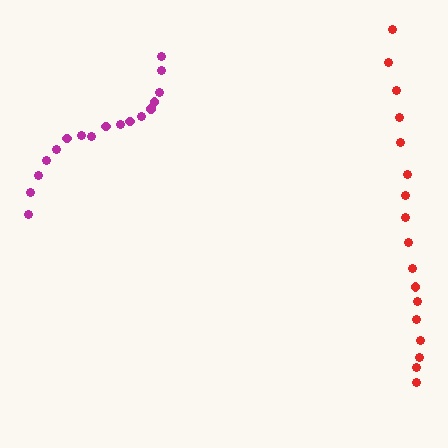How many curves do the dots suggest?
There are 2 distinct paths.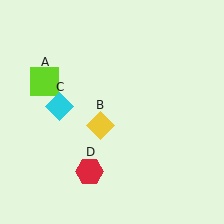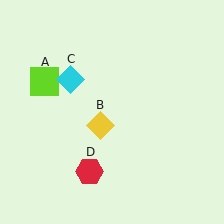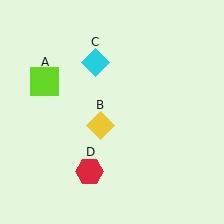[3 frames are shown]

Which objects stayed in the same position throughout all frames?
Lime square (object A) and yellow diamond (object B) and red hexagon (object D) remained stationary.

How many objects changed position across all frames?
1 object changed position: cyan diamond (object C).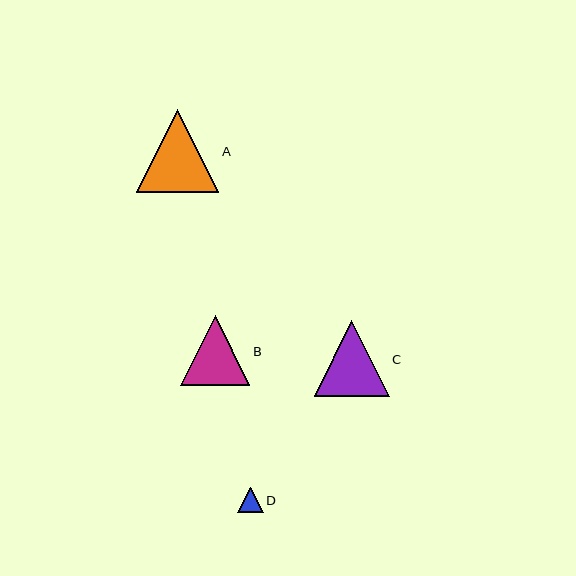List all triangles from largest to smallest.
From largest to smallest: A, C, B, D.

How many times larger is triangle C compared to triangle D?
Triangle C is approximately 3.0 times the size of triangle D.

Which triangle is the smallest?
Triangle D is the smallest with a size of approximately 25 pixels.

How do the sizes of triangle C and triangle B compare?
Triangle C and triangle B are approximately the same size.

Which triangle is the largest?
Triangle A is the largest with a size of approximately 83 pixels.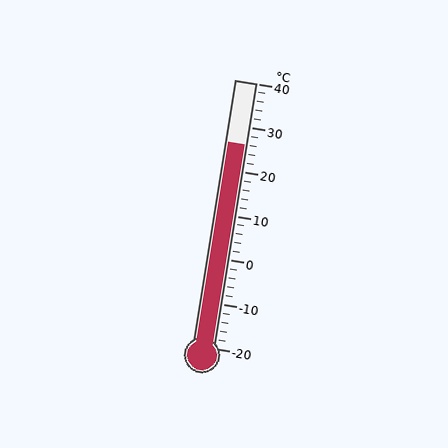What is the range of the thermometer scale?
The thermometer scale ranges from -20°C to 40°C.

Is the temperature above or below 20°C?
The temperature is above 20°C.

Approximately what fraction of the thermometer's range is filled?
The thermometer is filled to approximately 75% of its range.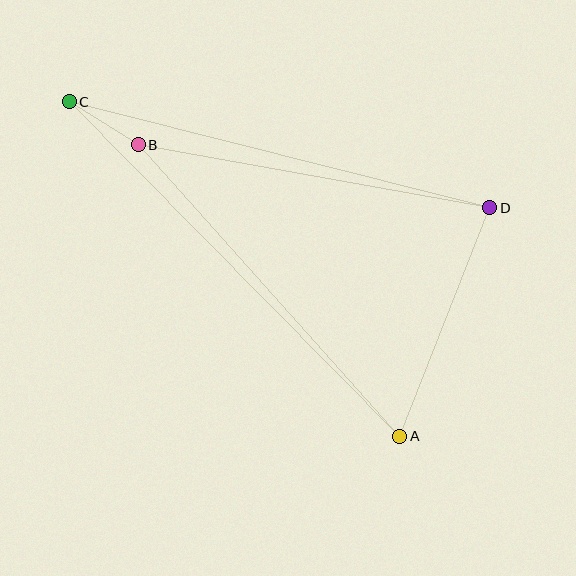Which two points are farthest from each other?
Points A and C are farthest from each other.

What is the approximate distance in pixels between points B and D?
The distance between B and D is approximately 357 pixels.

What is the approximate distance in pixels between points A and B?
The distance between A and B is approximately 391 pixels.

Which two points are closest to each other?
Points B and C are closest to each other.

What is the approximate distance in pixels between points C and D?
The distance between C and D is approximately 433 pixels.